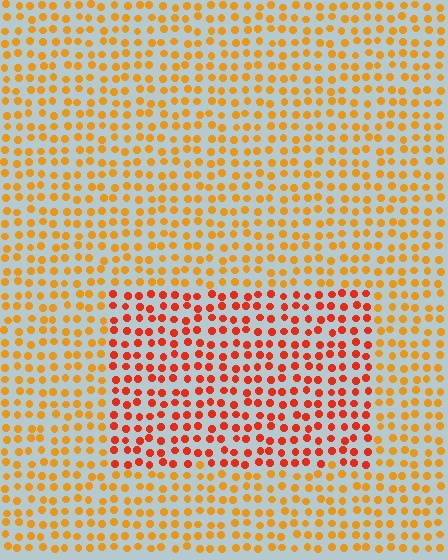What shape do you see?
I see a rectangle.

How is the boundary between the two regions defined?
The boundary is defined purely by a slight shift in hue (about 32 degrees). Spacing, size, and orientation are identical on both sides.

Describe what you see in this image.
The image is filled with small orange elements in a uniform arrangement. A rectangle-shaped region is visible where the elements are tinted to a slightly different hue, forming a subtle color boundary.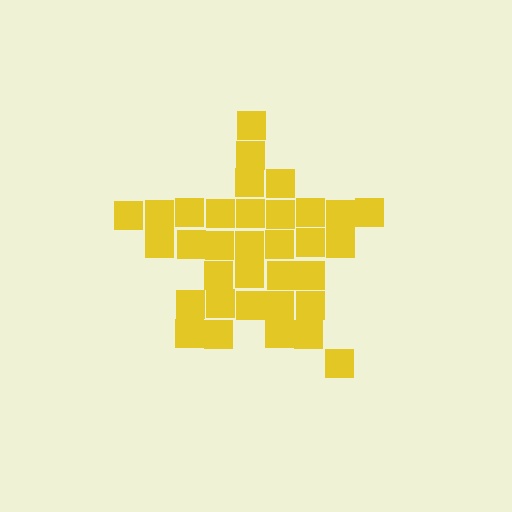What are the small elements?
The small elements are squares.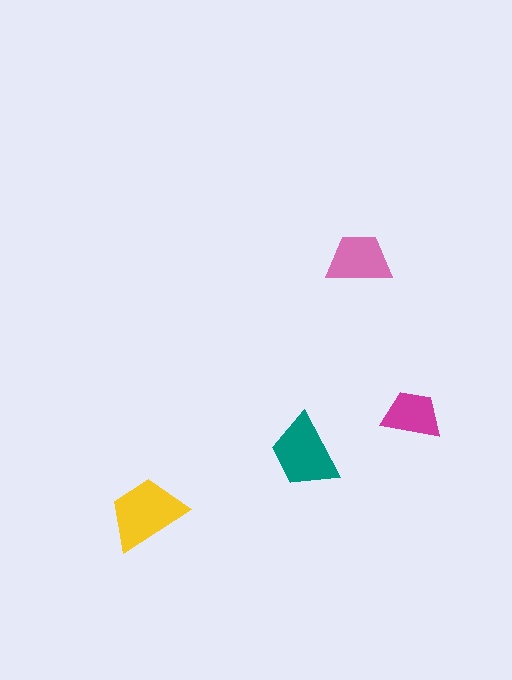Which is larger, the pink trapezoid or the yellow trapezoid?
The yellow one.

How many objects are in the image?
There are 4 objects in the image.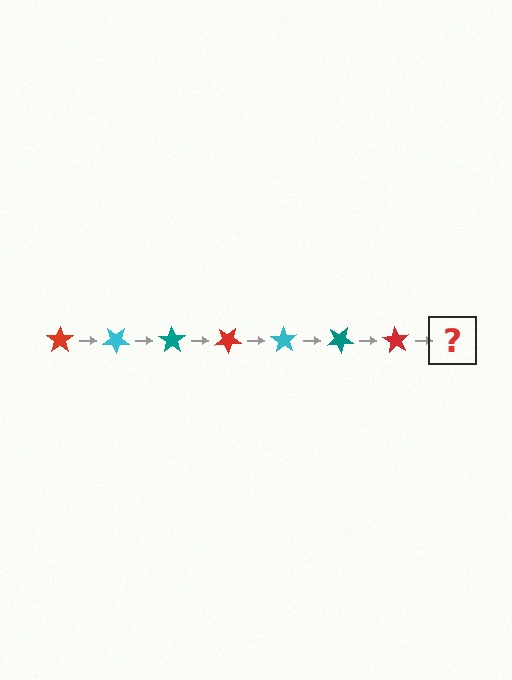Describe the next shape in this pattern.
It should be a cyan star, rotated 245 degrees from the start.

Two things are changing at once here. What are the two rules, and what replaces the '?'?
The two rules are that it rotates 35 degrees each step and the color cycles through red, cyan, and teal. The '?' should be a cyan star, rotated 245 degrees from the start.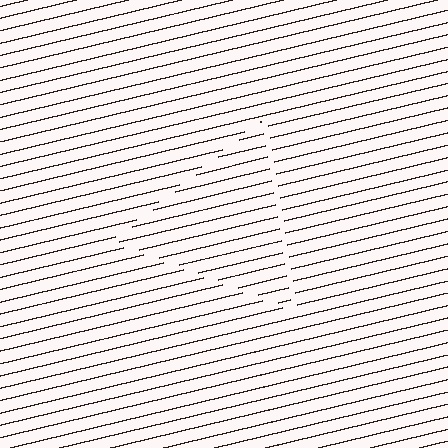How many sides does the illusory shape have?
3 sides — the line-ends trace a triangle.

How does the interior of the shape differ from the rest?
The interior of the shape contains the same grating, shifted by half a period — the contour is defined by the phase discontinuity where line-ends from the inner and outer gratings abut.